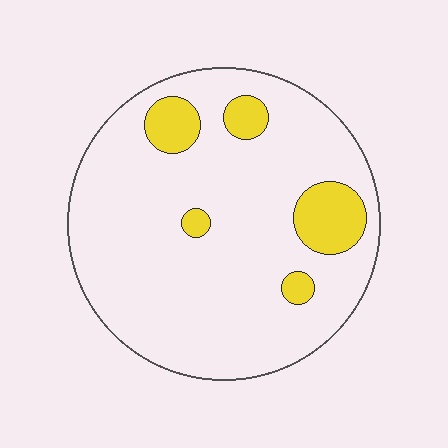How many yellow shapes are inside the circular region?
5.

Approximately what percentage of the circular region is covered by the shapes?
Approximately 15%.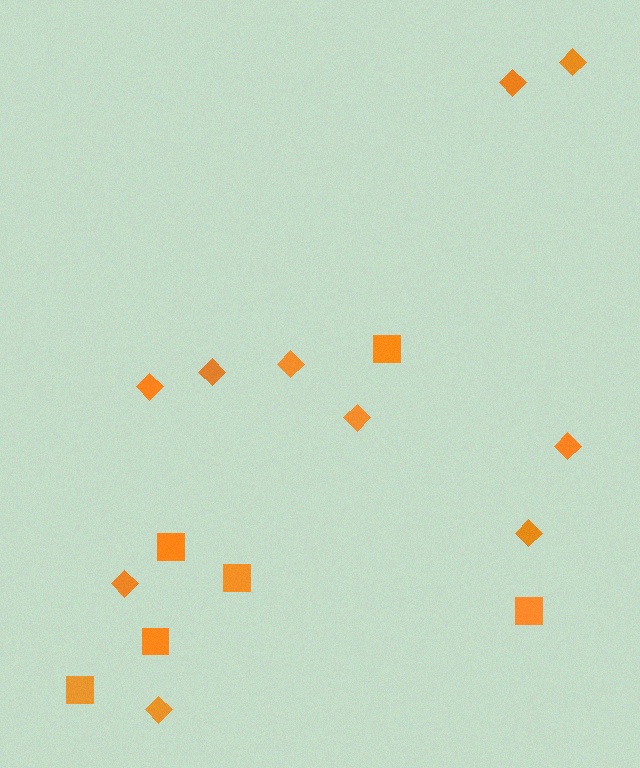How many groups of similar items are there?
There are 2 groups: one group of diamonds (10) and one group of squares (6).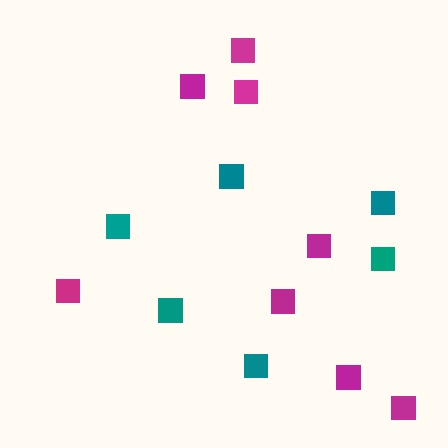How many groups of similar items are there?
There are 2 groups: one group of teal squares (6) and one group of magenta squares (8).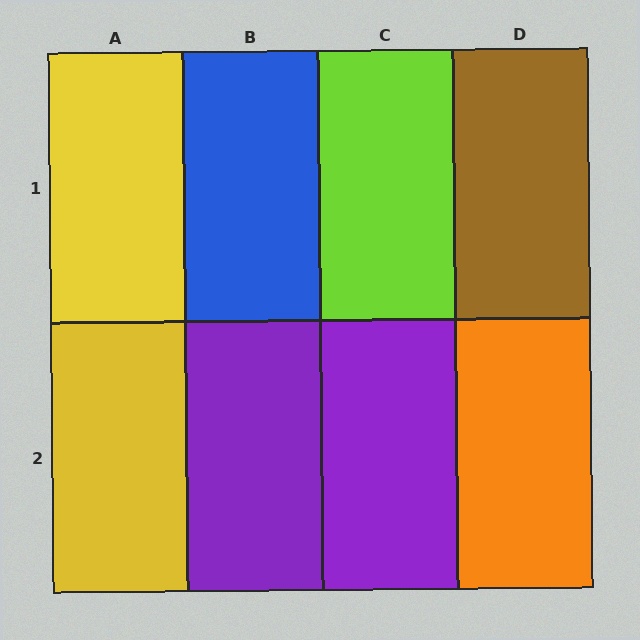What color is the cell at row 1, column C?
Lime.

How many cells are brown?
1 cell is brown.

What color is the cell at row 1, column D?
Brown.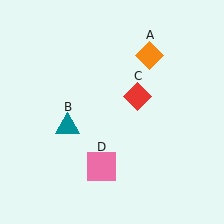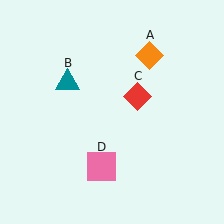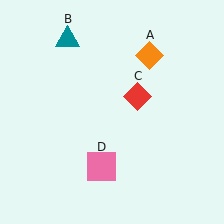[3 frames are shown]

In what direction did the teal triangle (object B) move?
The teal triangle (object B) moved up.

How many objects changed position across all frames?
1 object changed position: teal triangle (object B).